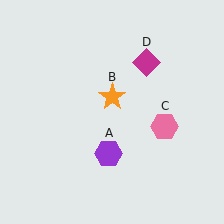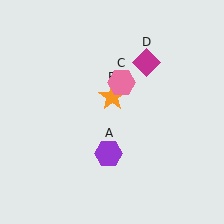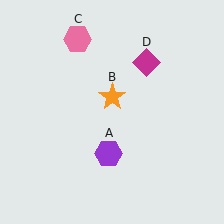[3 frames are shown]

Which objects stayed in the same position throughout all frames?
Purple hexagon (object A) and orange star (object B) and magenta diamond (object D) remained stationary.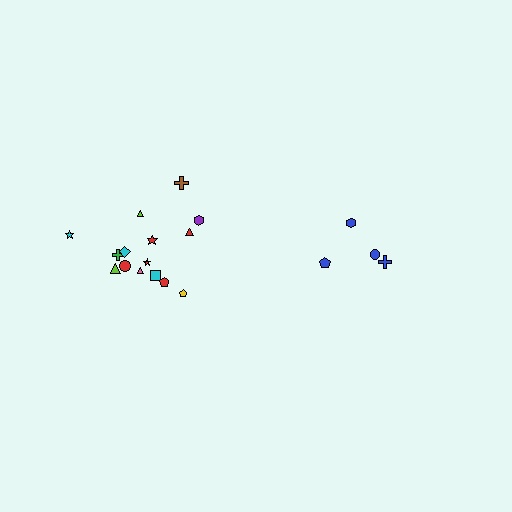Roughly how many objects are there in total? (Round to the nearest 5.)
Roughly 20 objects in total.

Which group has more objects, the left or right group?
The left group.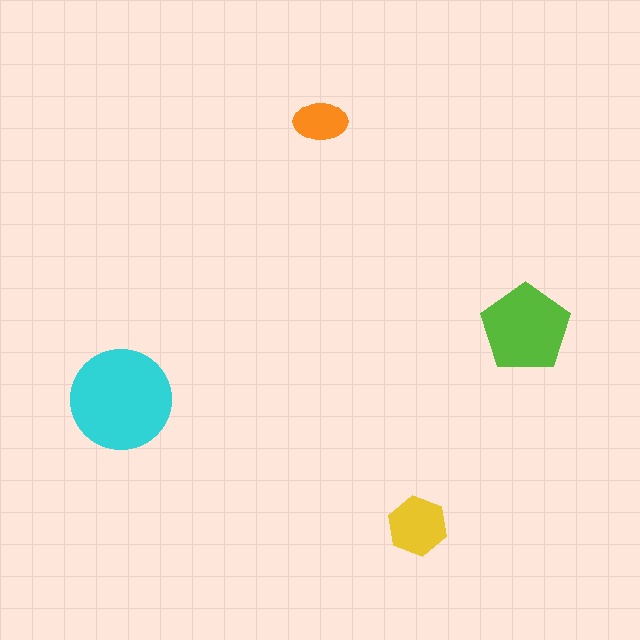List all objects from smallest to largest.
The orange ellipse, the yellow hexagon, the lime pentagon, the cyan circle.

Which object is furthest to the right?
The lime pentagon is rightmost.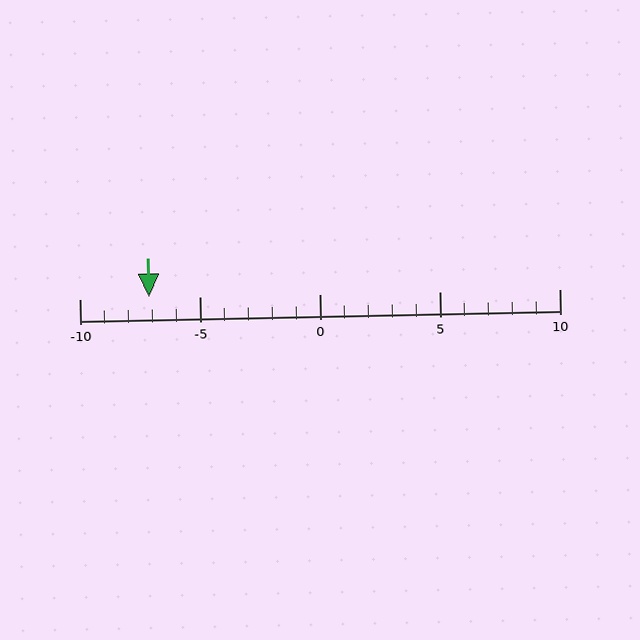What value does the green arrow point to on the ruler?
The green arrow points to approximately -7.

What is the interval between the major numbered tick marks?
The major tick marks are spaced 5 units apart.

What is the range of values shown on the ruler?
The ruler shows values from -10 to 10.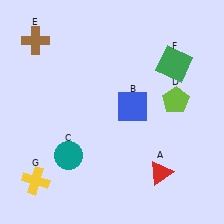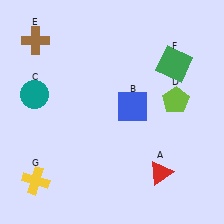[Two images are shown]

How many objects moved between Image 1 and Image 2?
1 object moved between the two images.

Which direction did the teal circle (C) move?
The teal circle (C) moved up.